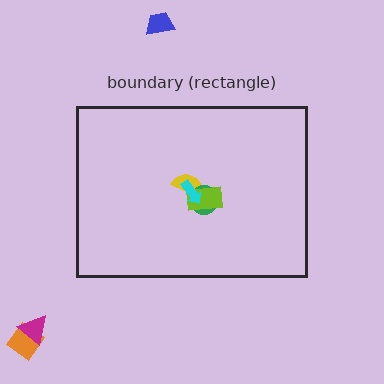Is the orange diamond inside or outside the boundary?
Outside.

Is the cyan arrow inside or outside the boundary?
Inside.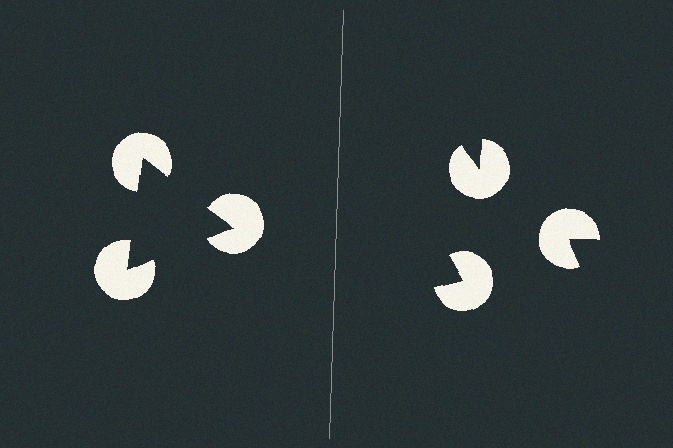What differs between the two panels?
The pac-man discs are positioned identically on both sides; only the wedge orientations differ. On the left they align to a triangle; on the right they are misaligned.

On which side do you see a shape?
An illusory triangle appears on the left side. On the right side the wedge cuts are rotated, so no coherent shape forms.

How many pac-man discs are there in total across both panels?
6 — 3 on each side.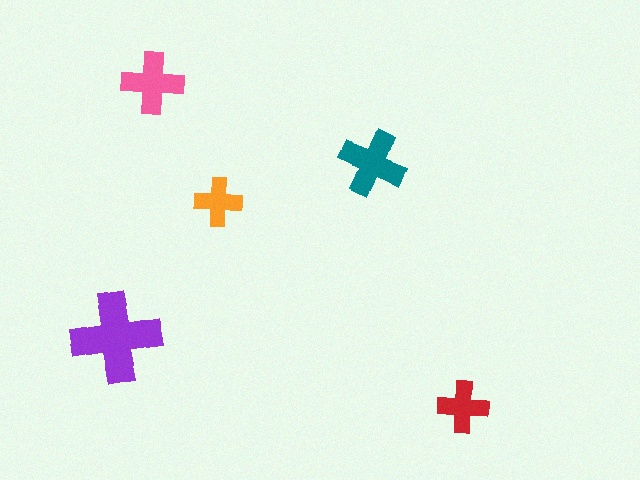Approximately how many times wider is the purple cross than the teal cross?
About 1.5 times wider.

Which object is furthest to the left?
The purple cross is leftmost.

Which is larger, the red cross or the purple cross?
The purple one.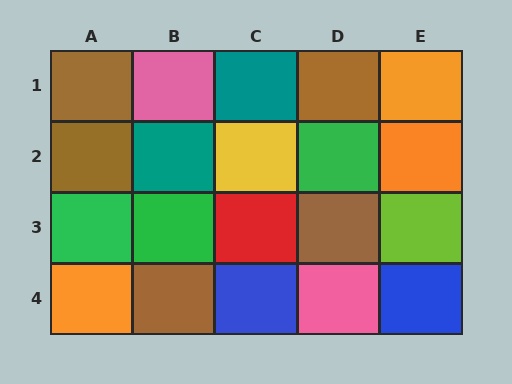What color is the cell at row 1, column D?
Brown.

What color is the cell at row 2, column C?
Yellow.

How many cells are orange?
3 cells are orange.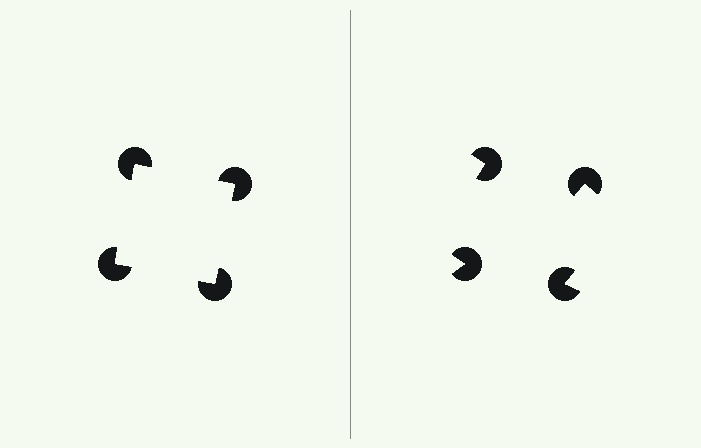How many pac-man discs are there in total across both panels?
8 — 4 on each side.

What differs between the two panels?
The pac-man discs are positioned identically on both sides; only the wedge orientations differ. On the left they align to a square; on the right they are misaligned.